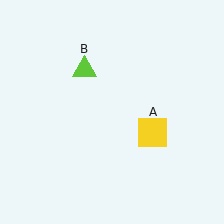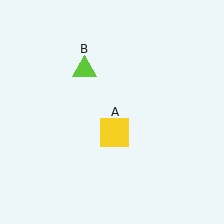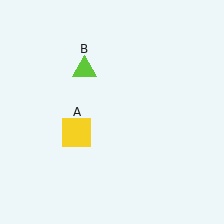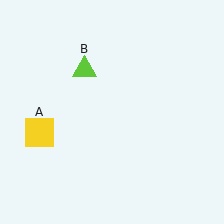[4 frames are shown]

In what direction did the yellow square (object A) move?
The yellow square (object A) moved left.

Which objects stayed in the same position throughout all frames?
Lime triangle (object B) remained stationary.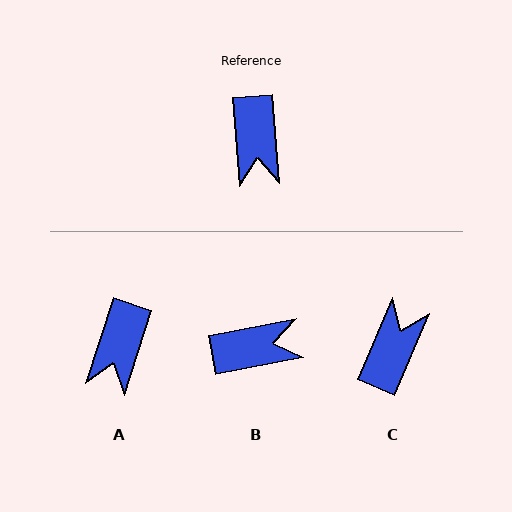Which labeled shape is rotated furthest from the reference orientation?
C, about 152 degrees away.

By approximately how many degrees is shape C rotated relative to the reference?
Approximately 152 degrees counter-clockwise.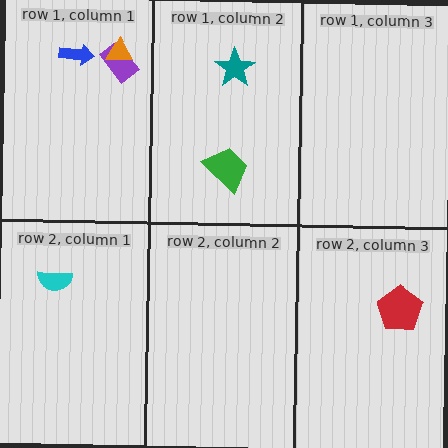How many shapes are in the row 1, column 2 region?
2.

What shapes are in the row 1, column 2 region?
The teal star, the green trapezoid.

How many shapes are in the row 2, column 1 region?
1.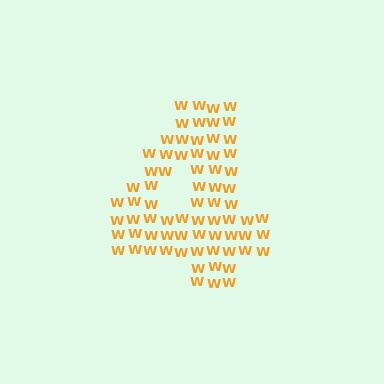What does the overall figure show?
The overall figure shows the digit 4.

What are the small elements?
The small elements are letter W's.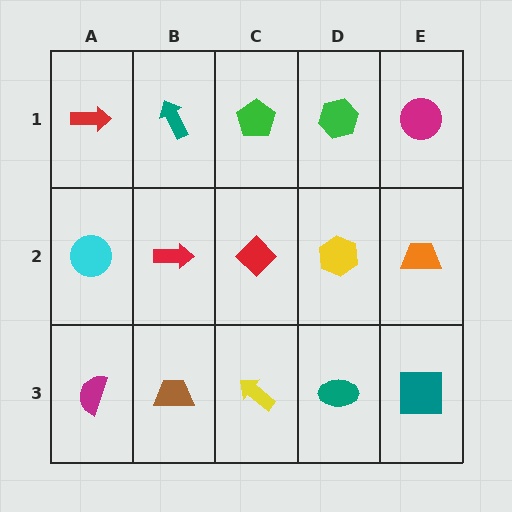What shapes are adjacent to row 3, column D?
A yellow hexagon (row 2, column D), a yellow arrow (row 3, column C), a teal square (row 3, column E).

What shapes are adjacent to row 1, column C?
A red diamond (row 2, column C), a teal arrow (row 1, column B), a green hexagon (row 1, column D).